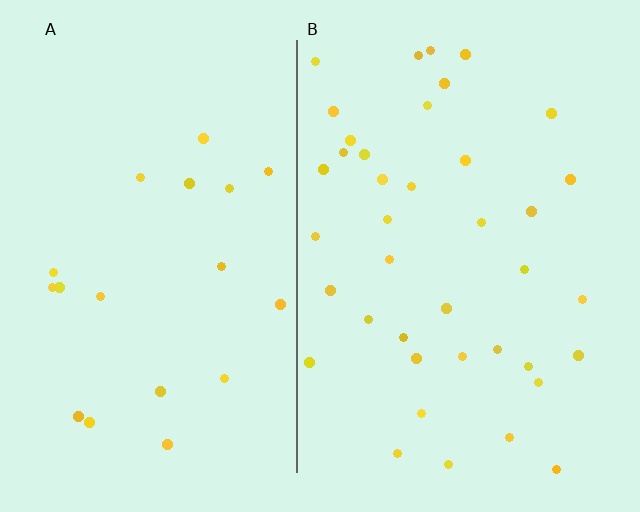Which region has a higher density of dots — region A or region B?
B (the right).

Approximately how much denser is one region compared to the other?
Approximately 2.1× — region B over region A.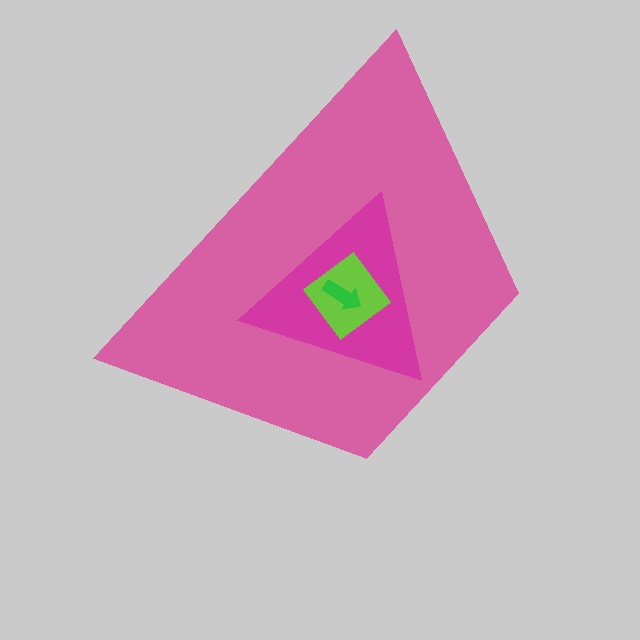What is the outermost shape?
The pink trapezoid.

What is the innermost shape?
The green arrow.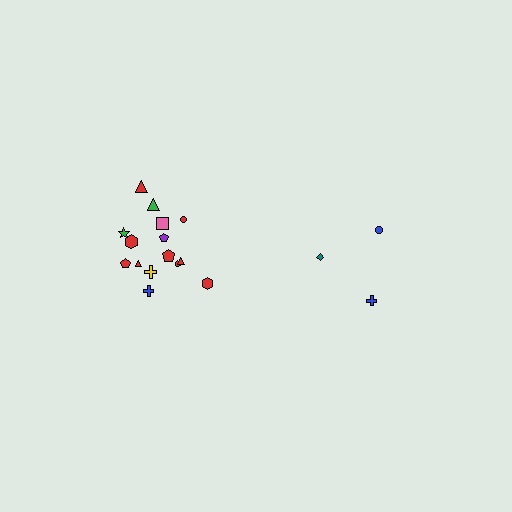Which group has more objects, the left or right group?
The left group.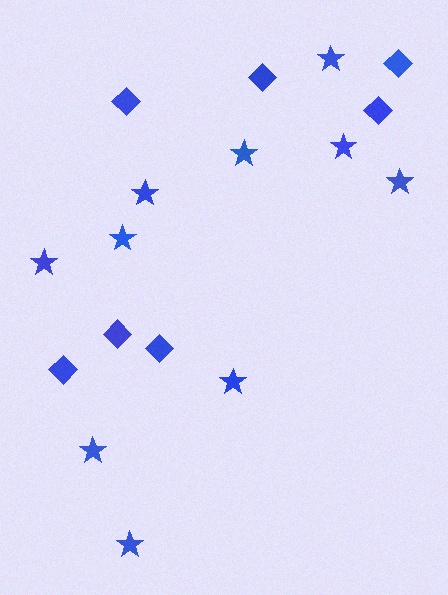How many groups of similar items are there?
There are 2 groups: one group of diamonds (7) and one group of stars (10).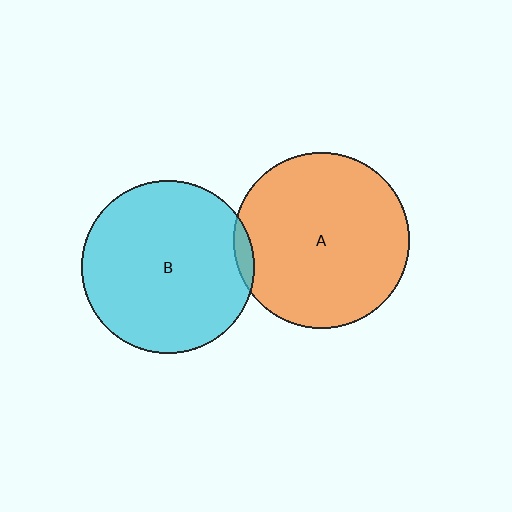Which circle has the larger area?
Circle A (orange).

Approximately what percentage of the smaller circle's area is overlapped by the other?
Approximately 5%.